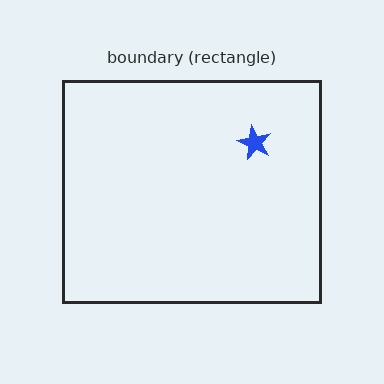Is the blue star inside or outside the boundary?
Inside.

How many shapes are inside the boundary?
1 inside, 0 outside.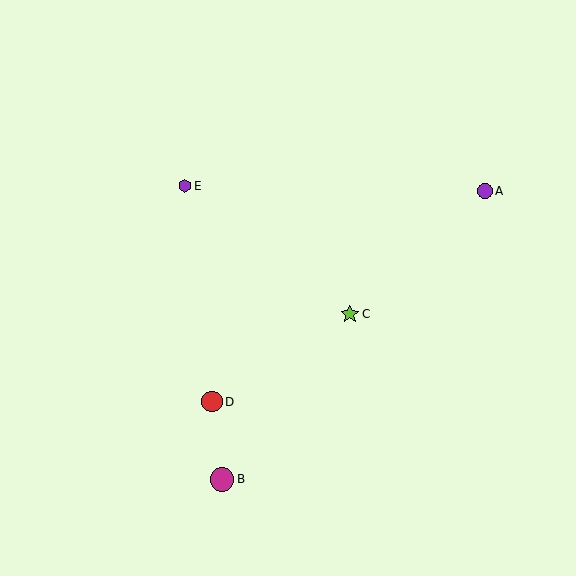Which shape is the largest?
The magenta circle (labeled B) is the largest.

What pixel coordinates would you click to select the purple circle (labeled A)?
Click at (485, 191) to select the purple circle A.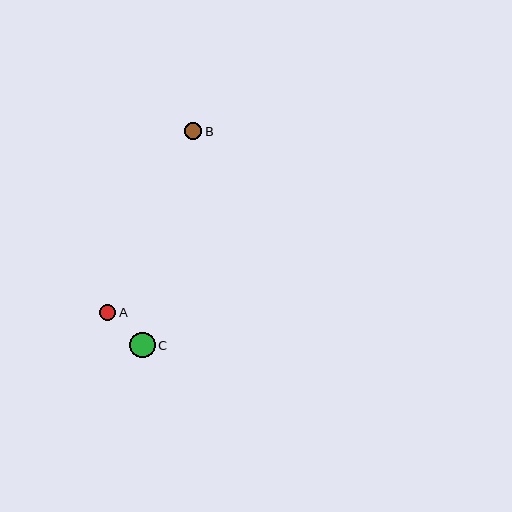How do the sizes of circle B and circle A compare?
Circle B and circle A are approximately the same size.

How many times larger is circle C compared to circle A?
Circle C is approximately 1.6 times the size of circle A.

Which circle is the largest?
Circle C is the largest with a size of approximately 26 pixels.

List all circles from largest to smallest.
From largest to smallest: C, B, A.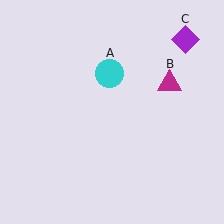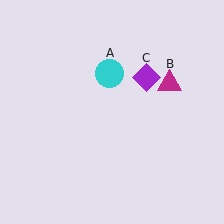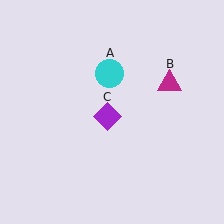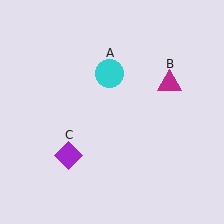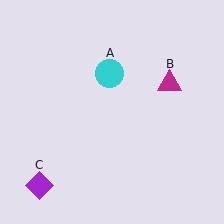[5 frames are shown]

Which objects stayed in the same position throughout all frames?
Cyan circle (object A) and magenta triangle (object B) remained stationary.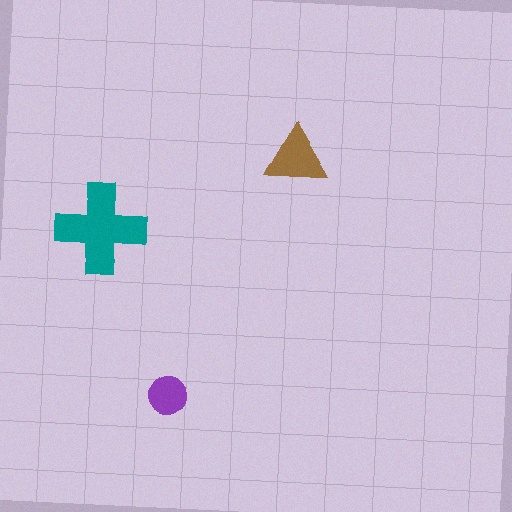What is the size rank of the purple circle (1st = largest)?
3rd.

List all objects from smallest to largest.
The purple circle, the brown triangle, the teal cross.